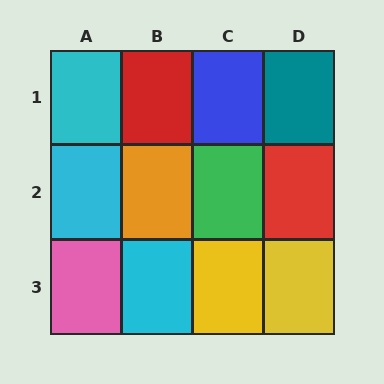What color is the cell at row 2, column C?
Green.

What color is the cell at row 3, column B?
Cyan.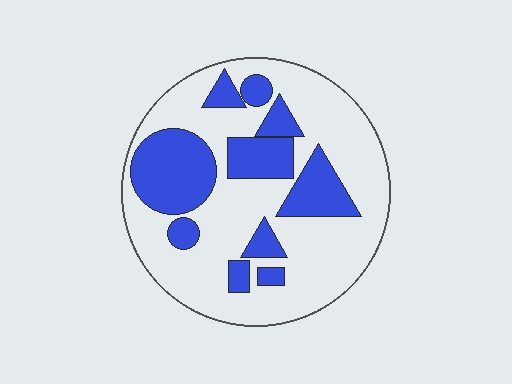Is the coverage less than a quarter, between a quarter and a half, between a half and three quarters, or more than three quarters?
Between a quarter and a half.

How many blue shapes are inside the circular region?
10.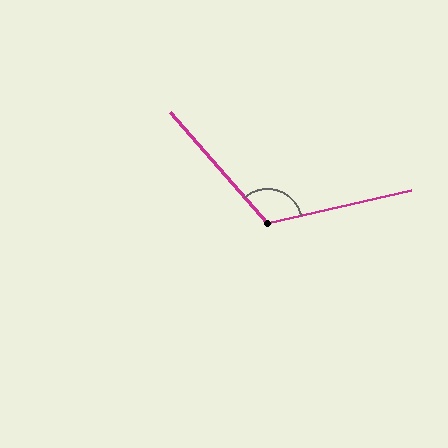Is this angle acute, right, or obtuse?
It is obtuse.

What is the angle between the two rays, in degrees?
Approximately 118 degrees.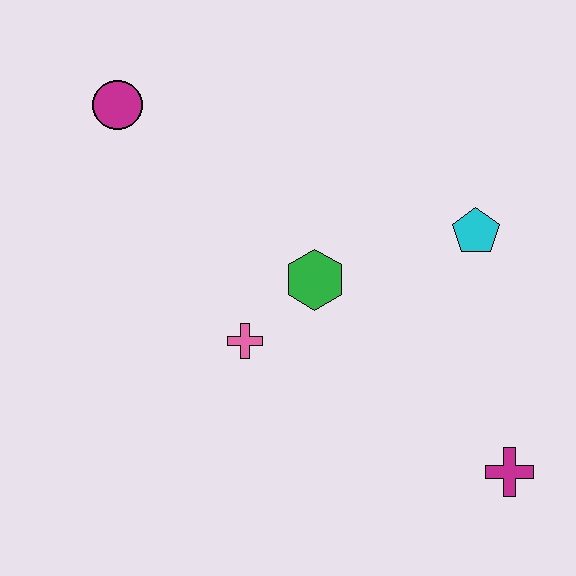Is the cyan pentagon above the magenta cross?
Yes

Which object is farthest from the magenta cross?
The magenta circle is farthest from the magenta cross.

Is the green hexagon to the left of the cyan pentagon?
Yes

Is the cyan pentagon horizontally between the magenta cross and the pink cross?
Yes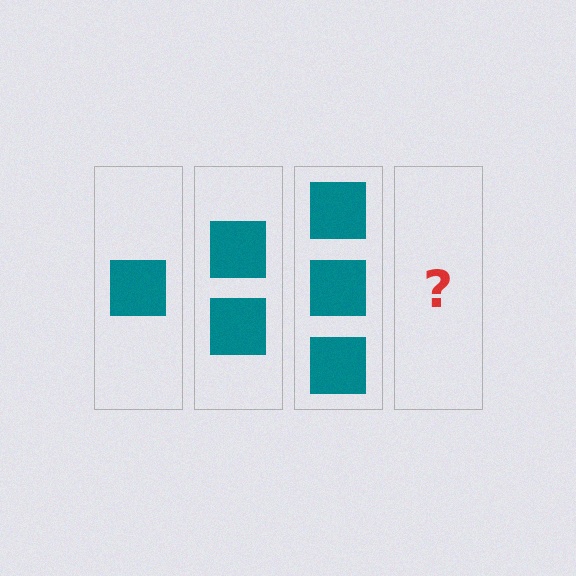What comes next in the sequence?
The next element should be 4 squares.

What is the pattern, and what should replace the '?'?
The pattern is that each step adds one more square. The '?' should be 4 squares.